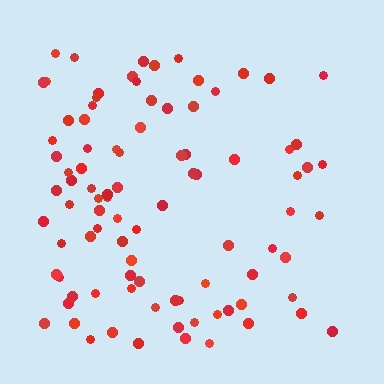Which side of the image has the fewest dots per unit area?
The right.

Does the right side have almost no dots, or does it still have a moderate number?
Still a moderate number, just noticeably fewer than the left.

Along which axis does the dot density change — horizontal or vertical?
Horizontal.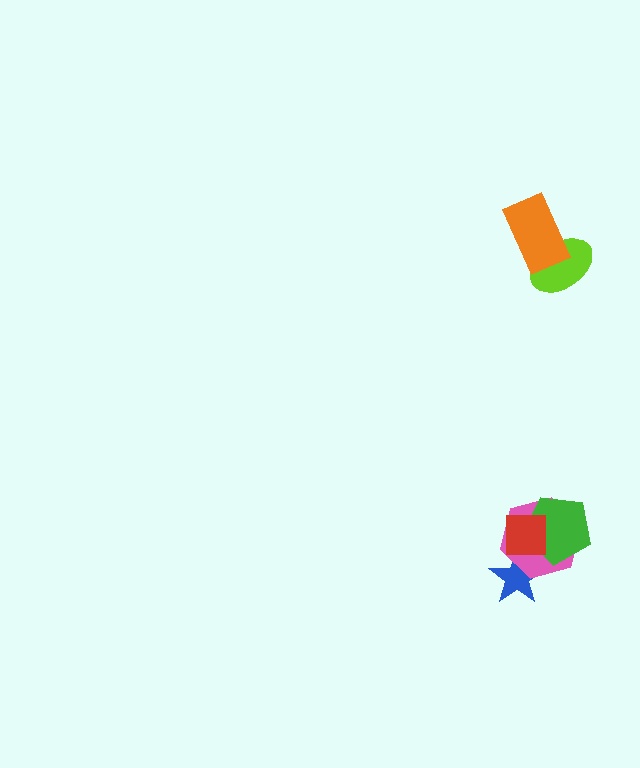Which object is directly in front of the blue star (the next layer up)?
The pink hexagon is directly in front of the blue star.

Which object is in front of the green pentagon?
The red square is in front of the green pentagon.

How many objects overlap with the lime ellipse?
1 object overlaps with the lime ellipse.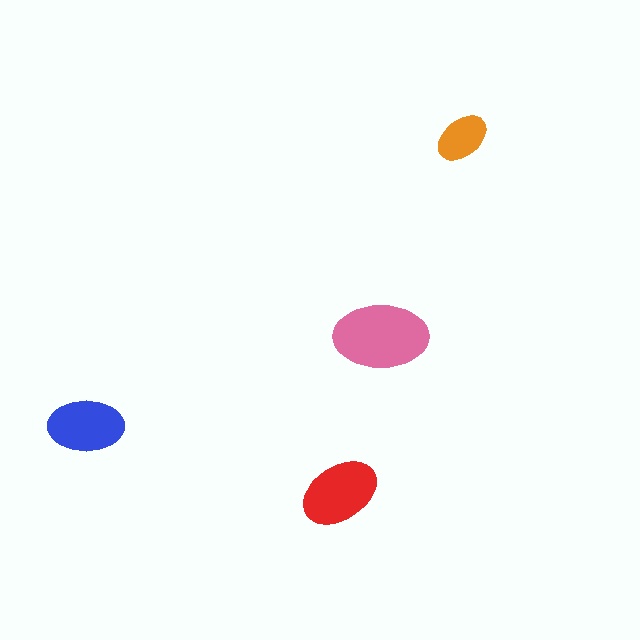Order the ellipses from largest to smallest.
the pink one, the red one, the blue one, the orange one.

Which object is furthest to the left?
The blue ellipse is leftmost.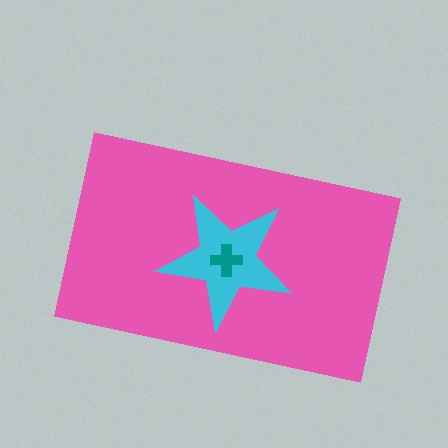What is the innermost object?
The teal cross.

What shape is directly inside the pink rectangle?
The cyan star.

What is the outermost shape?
The pink rectangle.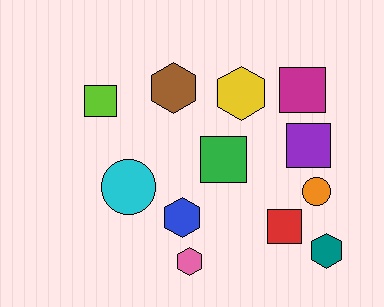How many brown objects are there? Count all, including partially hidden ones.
There is 1 brown object.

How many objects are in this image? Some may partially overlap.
There are 12 objects.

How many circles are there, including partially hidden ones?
There are 2 circles.